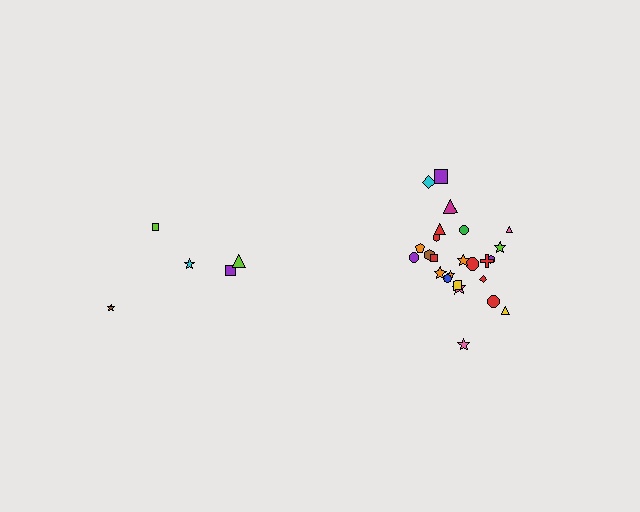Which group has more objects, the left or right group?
The right group.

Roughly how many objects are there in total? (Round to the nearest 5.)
Roughly 30 objects in total.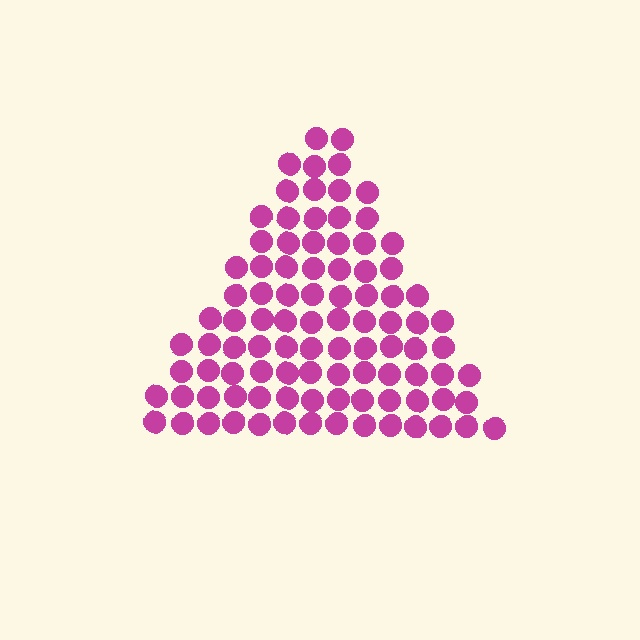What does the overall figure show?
The overall figure shows a triangle.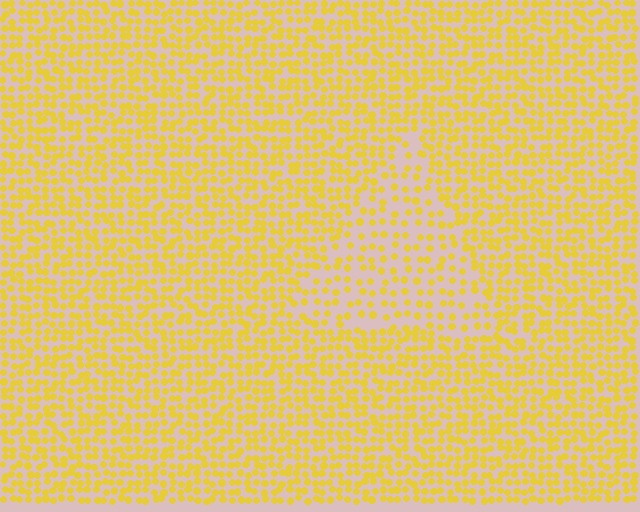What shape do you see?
I see a triangle.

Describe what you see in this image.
The image contains small yellow elements arranged at two different densities. A triangle-shaped region is visible where the elements are less densely packed than the surrounding area.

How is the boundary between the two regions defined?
The boundary is defined by a change in element density (approximately 1.9x ratio). All elements are the same color, size, and shape.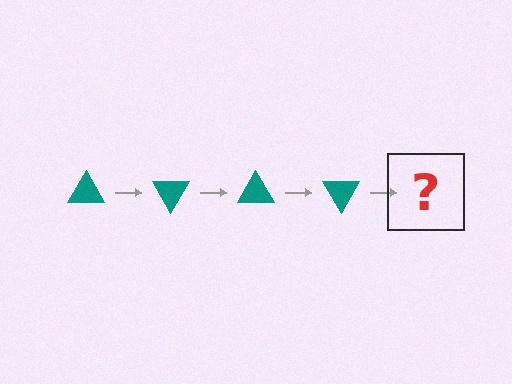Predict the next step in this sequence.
The next step is a teal triangle rotated 240 degrees.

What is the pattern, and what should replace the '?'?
The pattern is that the triangle rotates 60 degrees each step. The '?' should be a teal triangle rotated 240 degrees.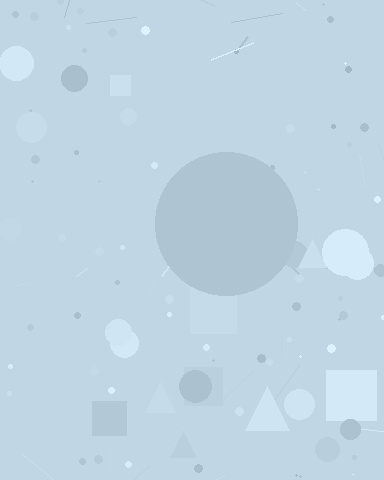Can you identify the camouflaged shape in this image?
The camouflaged shape is a circle.